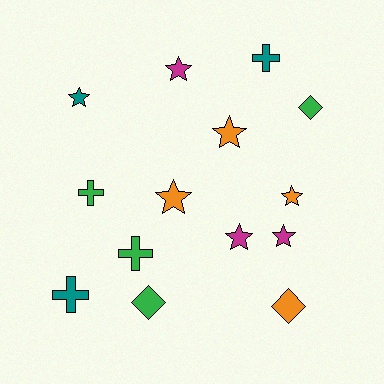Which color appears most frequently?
Green, with 4 objects.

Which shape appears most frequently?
Star, with 7 objects.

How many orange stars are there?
There are 3 orange stars.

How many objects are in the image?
There are 14 objects.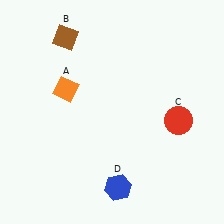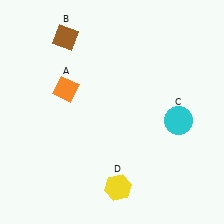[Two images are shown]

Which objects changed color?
C changed from red to cyan. D changed from blue to yellow.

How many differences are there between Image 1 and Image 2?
There are 2 differences between the two images.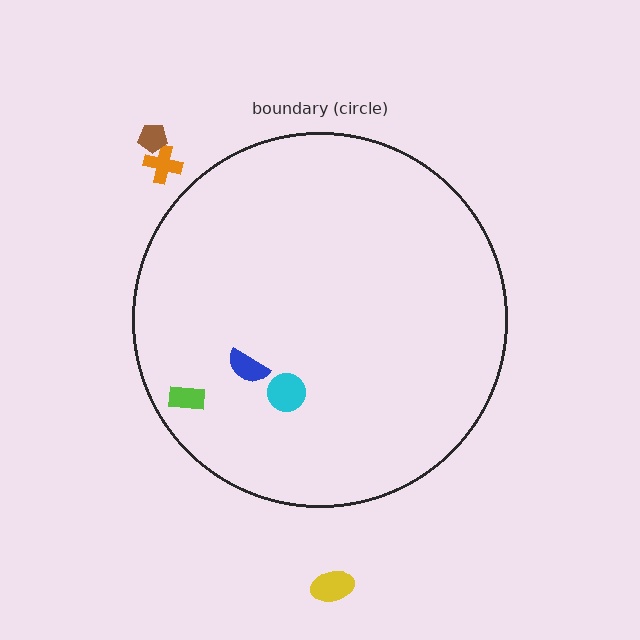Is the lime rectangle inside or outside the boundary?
Inside.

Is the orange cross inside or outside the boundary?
Outside.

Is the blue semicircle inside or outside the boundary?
Inside.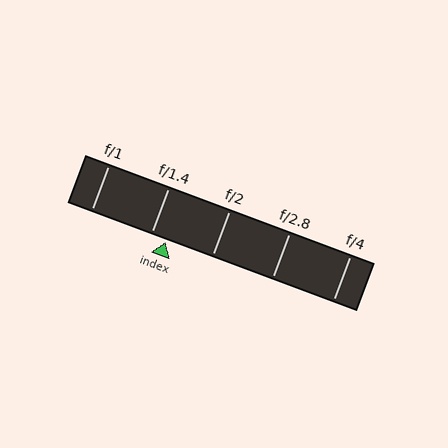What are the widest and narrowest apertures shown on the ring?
The widest aperture shown is f/1 and the narrowest is f/4.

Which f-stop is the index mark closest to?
The index mark is closest to f/1.4.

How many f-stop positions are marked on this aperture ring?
There are 5 f-stop positions marked.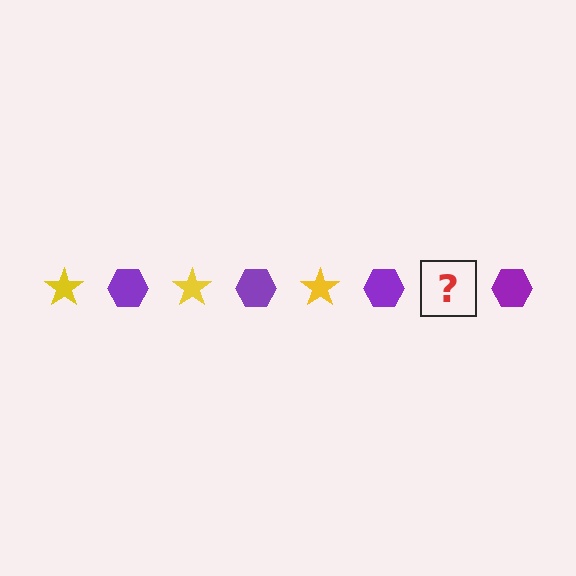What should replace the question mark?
The question mark should be replaced with a yellow star.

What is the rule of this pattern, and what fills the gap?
The rule is that the pattern alternates between yellow star and purple hexagon. The gap should be filled with a yellow star.